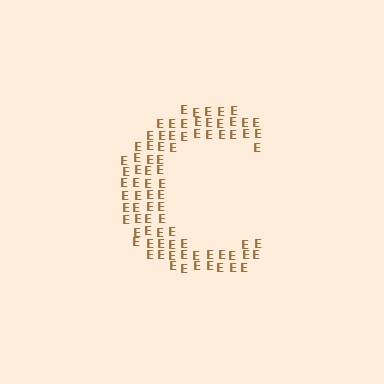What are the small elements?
The small elements are letter E's.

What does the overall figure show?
The overall figure shows the letter C.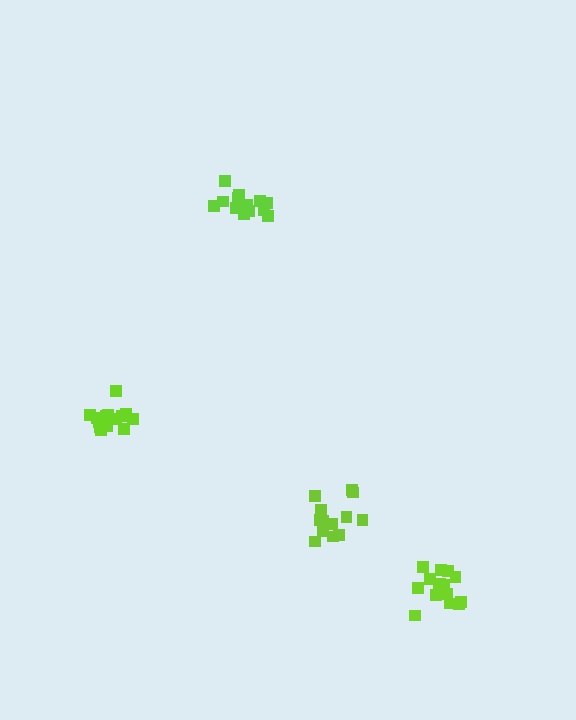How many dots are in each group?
Group 1: 15 dots, Group 2: 15 dots, Group 3: 13 dots, Group 4: 16 dots (59 total).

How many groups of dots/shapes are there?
There are 4 groups.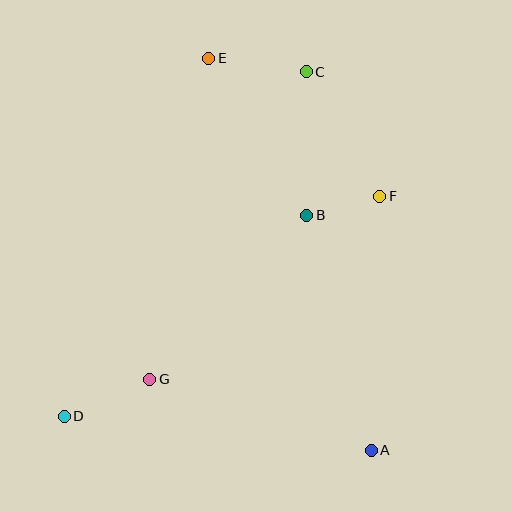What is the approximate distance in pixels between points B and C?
The distance between B and C is approximately 143 pixels.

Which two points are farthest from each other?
Points A and E are farthest from each other.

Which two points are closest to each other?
Points B and F are closest to each other.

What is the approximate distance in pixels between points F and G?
The distance between F and G is approximately 295 pixels.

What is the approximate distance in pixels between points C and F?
The distance between C and F is approximately 144 pixels.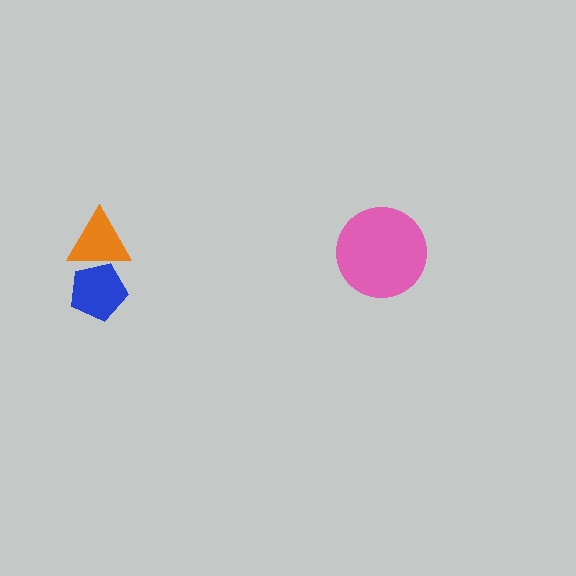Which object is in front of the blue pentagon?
The orange triangle is in front of the blue pentagon.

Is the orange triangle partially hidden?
No, no other shape covers it.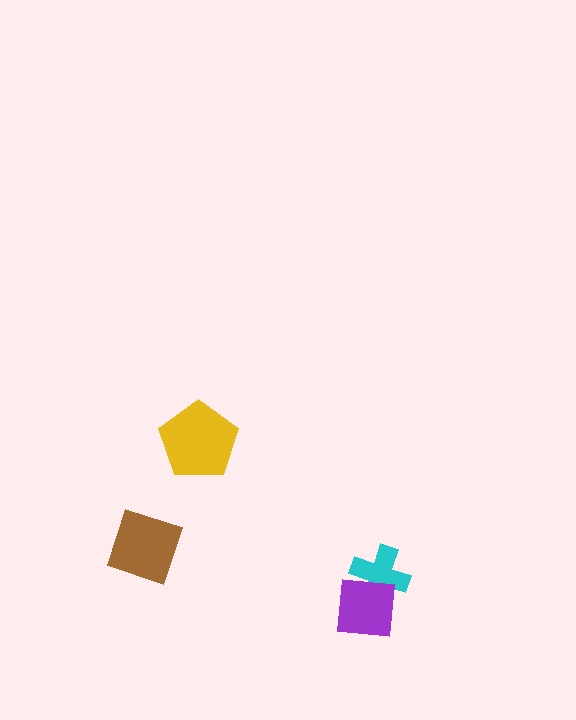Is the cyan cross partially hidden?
Yes, it is partially covered by another shape.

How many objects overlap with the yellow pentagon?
0 objects overlap with the yellow pentagon.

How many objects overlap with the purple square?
1 object overlaps with the purple square.